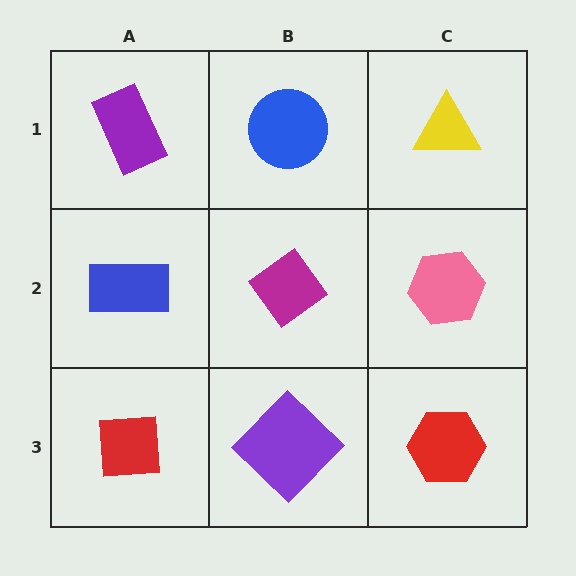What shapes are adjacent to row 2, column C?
A yellow triangle (row 1, column C), a red hexagon (row 3, column C), a magenta diamond (row 2, column B).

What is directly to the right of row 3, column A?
A purple diamond.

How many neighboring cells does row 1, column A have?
2.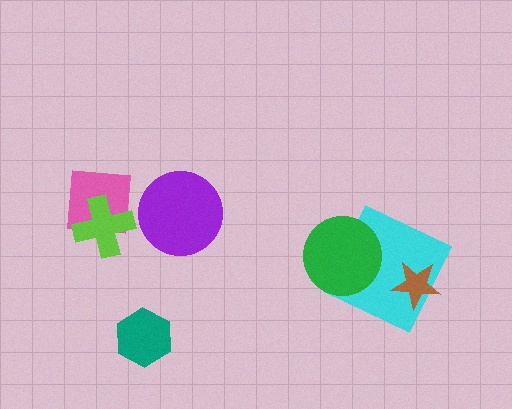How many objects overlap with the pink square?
1 object overlaps with the pink square.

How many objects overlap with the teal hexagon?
0 objects overlap with the teal hexagon.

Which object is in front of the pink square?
The lime cross is in front of the pink square.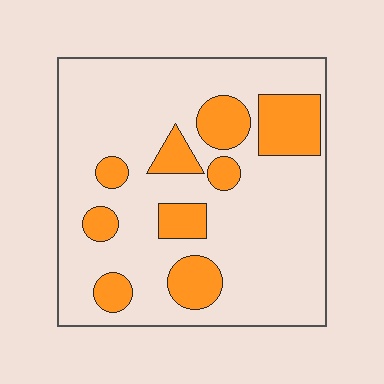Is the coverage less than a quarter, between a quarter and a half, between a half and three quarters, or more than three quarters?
Less than a quarter.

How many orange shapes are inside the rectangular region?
9.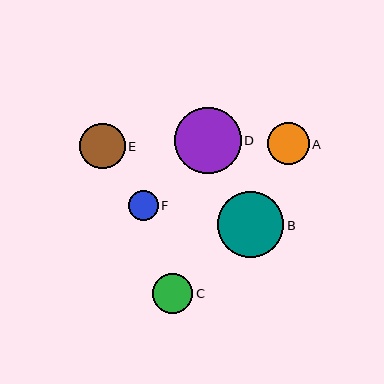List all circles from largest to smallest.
From largest to smallest: D, B, E, A, C, F.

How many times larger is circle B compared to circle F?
Circle B is approximately 2.2 times the size of circle F.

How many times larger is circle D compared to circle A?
Circle D is approximately 1.6 times the size of circle A.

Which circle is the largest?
Circle D is the largest with a size of approximately 66 pixels.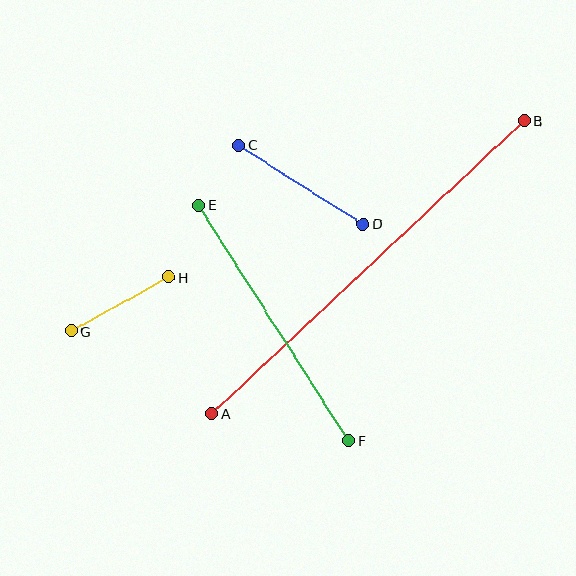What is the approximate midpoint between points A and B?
The midpoint is at approximately (368, 267) pixels.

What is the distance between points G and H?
The distance is approximately 112 pixels.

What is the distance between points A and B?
The distance is approximately 428 pixels.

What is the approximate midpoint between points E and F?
The midpoint is at approximately (274, 323) pixels.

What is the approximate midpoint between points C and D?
The midpoint is at approximately (301, 185) pixels.